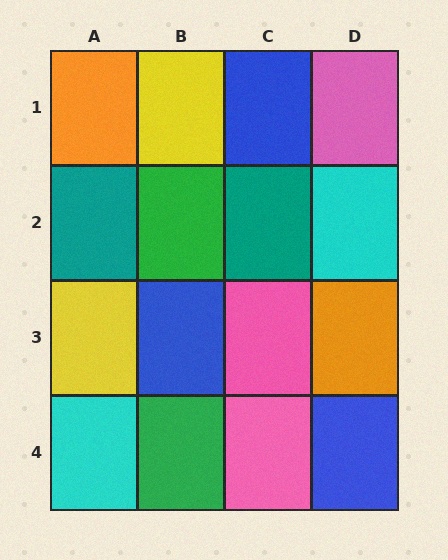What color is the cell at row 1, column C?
Blue.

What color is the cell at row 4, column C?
Pink.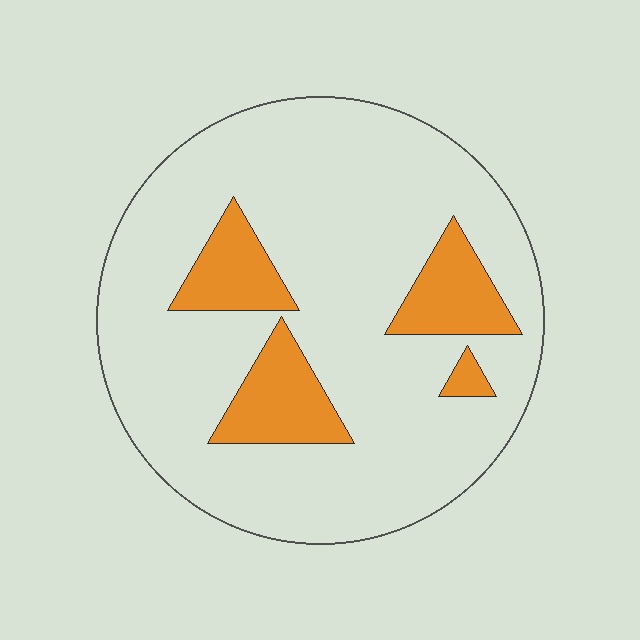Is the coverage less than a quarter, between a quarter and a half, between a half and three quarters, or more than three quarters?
Less than a quarter.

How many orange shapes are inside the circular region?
4.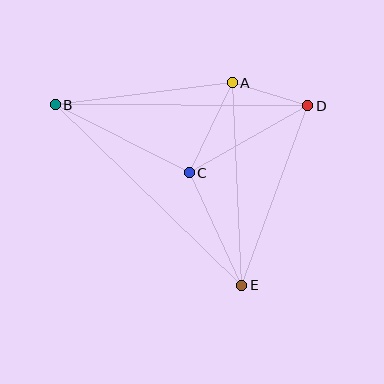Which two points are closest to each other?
Points A and D are closest to each other.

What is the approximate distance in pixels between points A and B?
The distance between A and B is approximately 179 pixels.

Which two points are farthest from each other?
Points B and E are farthest from each other.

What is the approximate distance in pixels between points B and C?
The distance between B and C is approximately 150 pixels.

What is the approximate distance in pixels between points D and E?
The distance between D and E is approximately 192 pixels.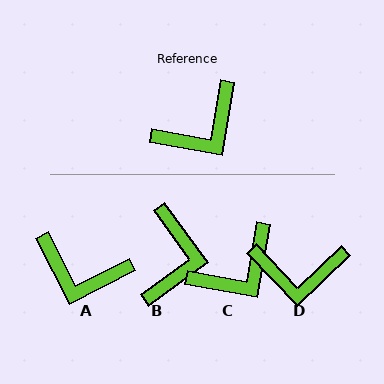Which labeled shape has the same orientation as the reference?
C.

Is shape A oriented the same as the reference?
No, it is off by about 53 degrees.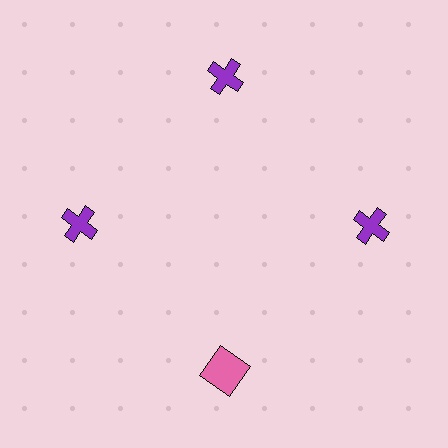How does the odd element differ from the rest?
It differs in both color (pink instead of purple) and shape (square instead of cross).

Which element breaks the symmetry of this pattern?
The pink square at roughly the 6 o'clock position breaks the symmetry. All other shapes are purple crosses.